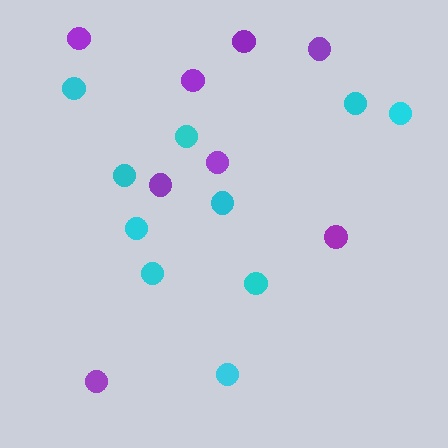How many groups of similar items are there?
There are 2 groups: one group of purple circles (8) and one group of cyan circles (10).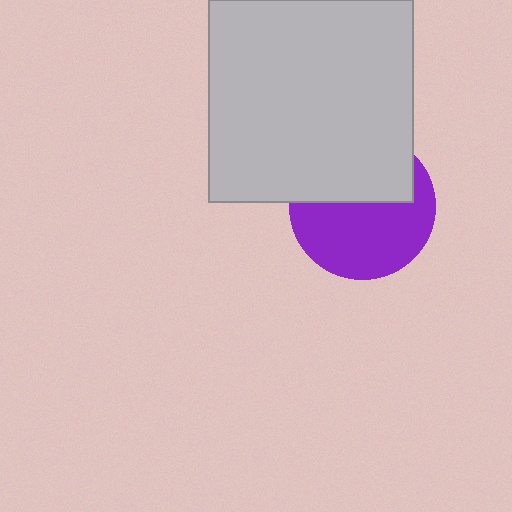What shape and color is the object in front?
The object in front is a light gray square.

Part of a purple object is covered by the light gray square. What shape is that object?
It is a circle.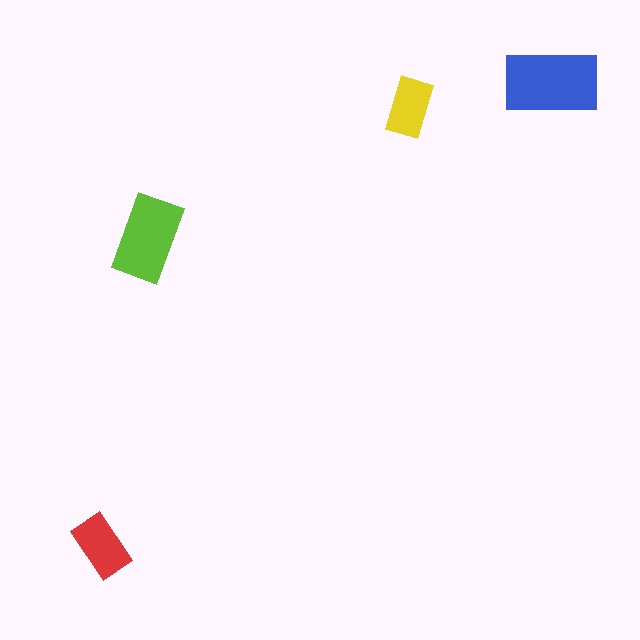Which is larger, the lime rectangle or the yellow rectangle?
The lime one.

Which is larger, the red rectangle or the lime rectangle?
The lime one.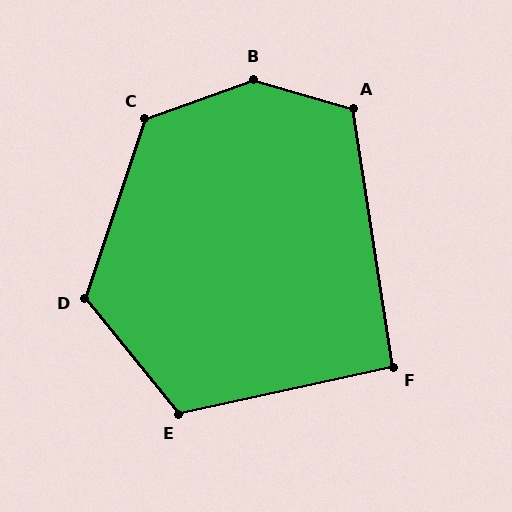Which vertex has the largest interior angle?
B, at approximately 144 degrees.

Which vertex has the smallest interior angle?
F, at approximately 94 degrees.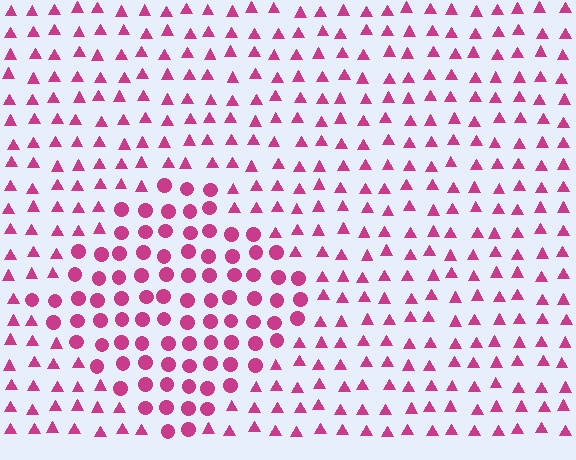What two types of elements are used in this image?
The image uses circles inside the diamond region and triangles outside it.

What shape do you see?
I see a diamond.